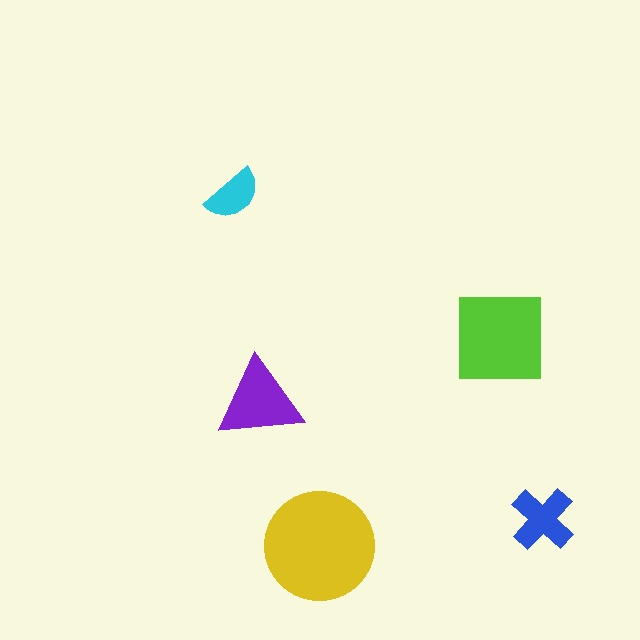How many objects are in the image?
There are 5 objects in the image.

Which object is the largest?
The yellow circle.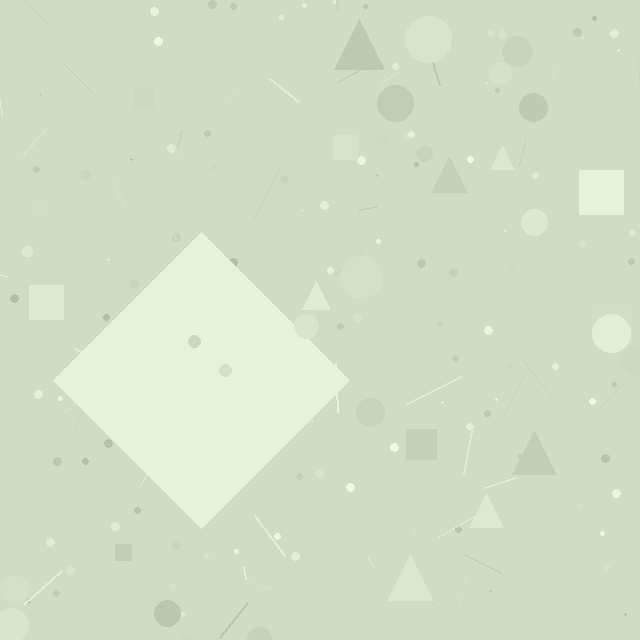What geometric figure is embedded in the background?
A diamond is embedded in the background.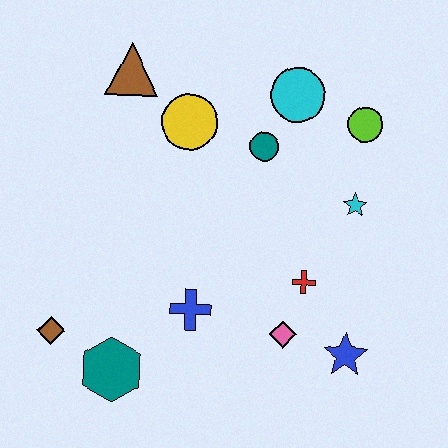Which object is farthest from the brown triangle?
The blue star is farthest from the brown triangle.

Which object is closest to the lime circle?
The cyan circle is closest to the lime circle.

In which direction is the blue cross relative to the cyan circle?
The blue cross is below the cyan circle.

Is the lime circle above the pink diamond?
Yes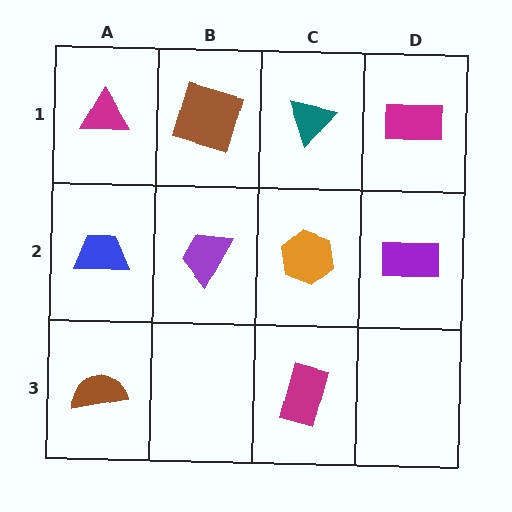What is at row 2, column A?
A blue trapezoid.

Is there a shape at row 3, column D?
No, that cell is empty.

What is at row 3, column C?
A magenta rectangle.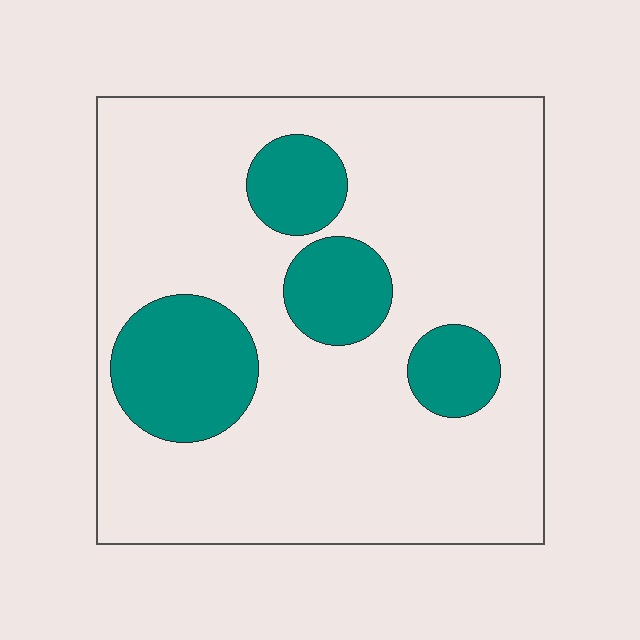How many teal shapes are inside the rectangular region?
4.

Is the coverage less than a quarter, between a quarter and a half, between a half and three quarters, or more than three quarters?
Less than a quarter.